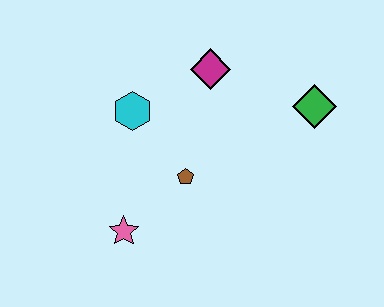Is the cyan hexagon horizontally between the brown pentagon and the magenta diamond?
No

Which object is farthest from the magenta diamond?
The pink star is farthest from the magenta diamond.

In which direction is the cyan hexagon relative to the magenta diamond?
The cyan hexagon is to the left of the magenta diamond.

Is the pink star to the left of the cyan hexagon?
Yes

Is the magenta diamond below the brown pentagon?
No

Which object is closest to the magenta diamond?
The cyan hexagon is closest to the magenta diamond.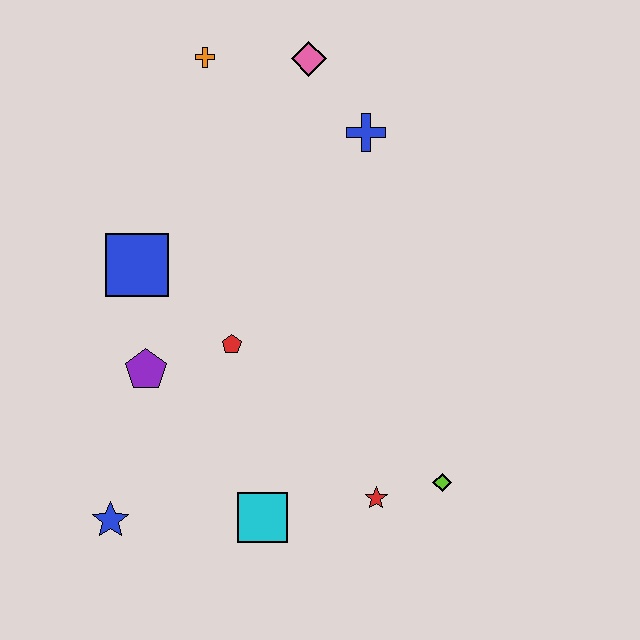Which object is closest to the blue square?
The purple pentagon is closest to the blue square.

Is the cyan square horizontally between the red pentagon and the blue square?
No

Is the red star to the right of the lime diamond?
No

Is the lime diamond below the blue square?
Yes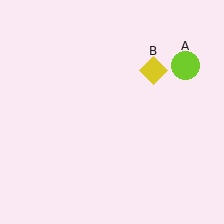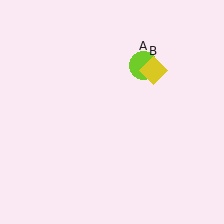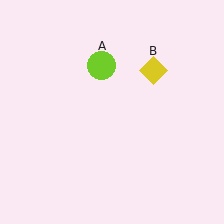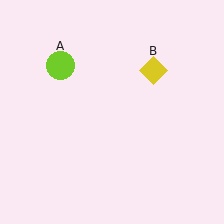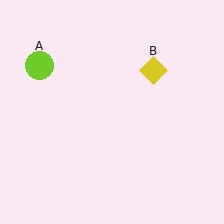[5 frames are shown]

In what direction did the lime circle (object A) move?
The lime circle (object A) moved left.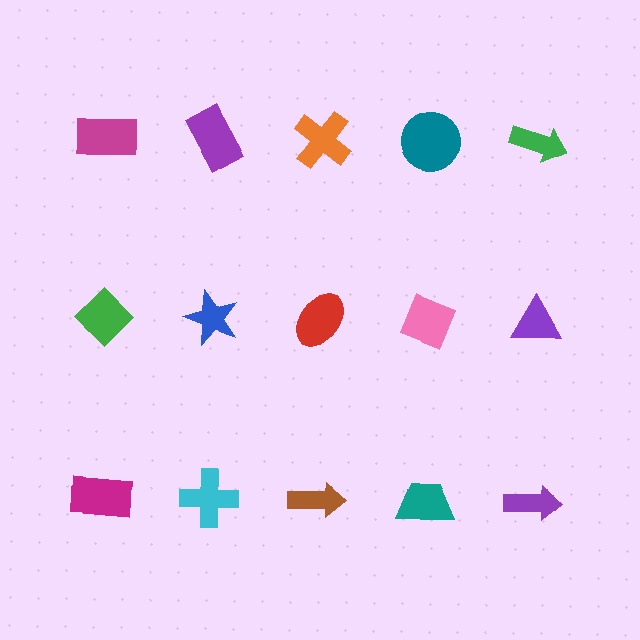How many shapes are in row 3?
5 shapes.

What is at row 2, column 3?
A red ellipse.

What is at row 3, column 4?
A teal trapezoid.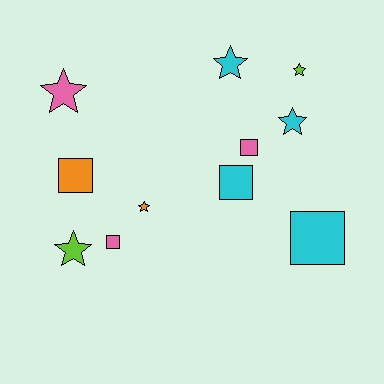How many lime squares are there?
There are no lime squares.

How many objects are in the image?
There are 11 objects.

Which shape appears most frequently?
Star, with 6 objects.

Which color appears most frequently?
Cyan, with 4 objects.